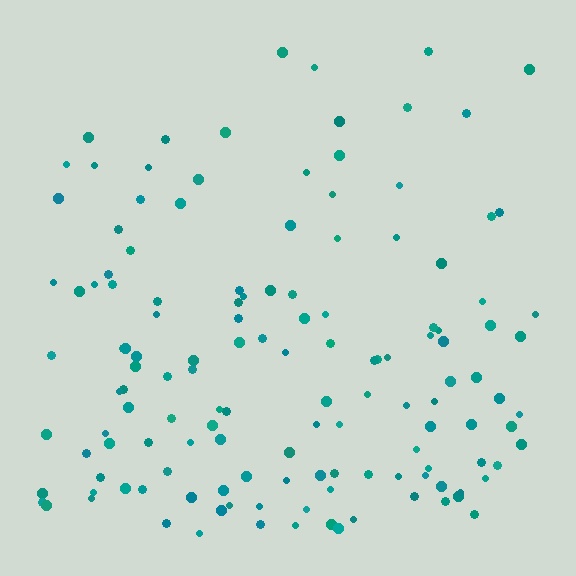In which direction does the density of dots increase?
From top to bottom, with the bottom side densest.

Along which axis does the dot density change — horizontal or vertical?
Vertical.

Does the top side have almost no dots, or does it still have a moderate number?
Still a moderate number, just noticeably fewer than the bottom.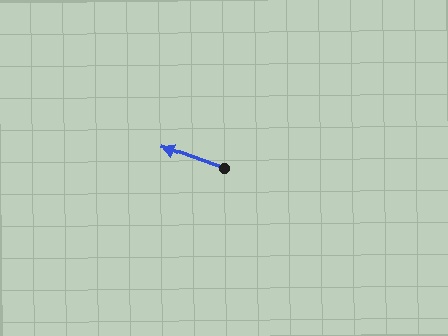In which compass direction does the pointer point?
West.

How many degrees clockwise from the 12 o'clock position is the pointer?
Approximately 289 degrees.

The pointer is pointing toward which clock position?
Roughly 10 o'clock.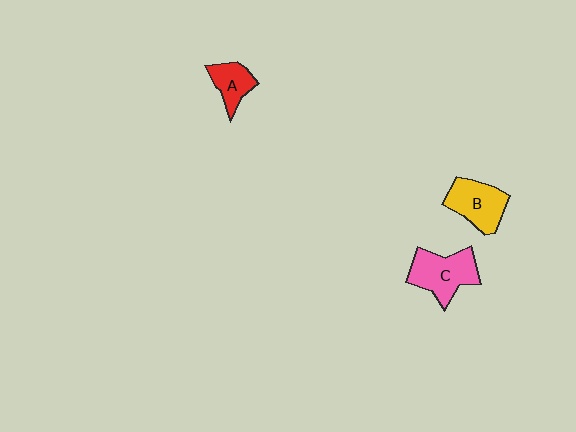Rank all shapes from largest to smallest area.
From largest to smallest: C (pink), B (yellow), A (red).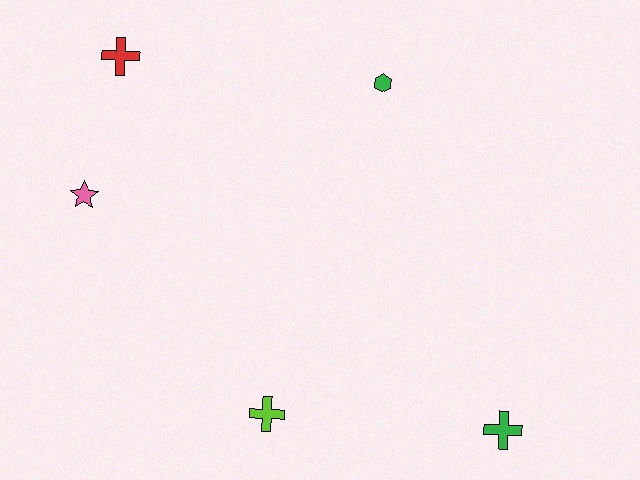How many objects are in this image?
There are 5 objects.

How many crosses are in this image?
There are 3 crosses.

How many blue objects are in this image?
There are no blue objects.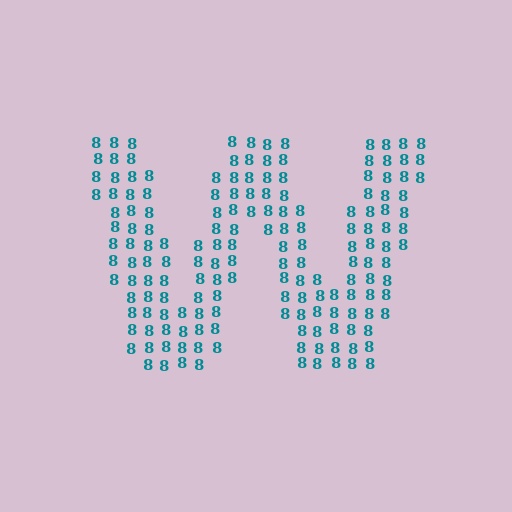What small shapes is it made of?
It is made of small digit 8's.